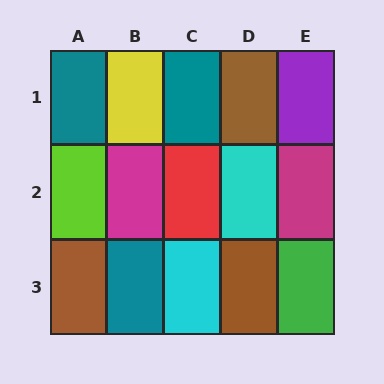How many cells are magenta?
2 cells are magenta.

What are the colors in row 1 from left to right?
Teal, yellow, teal, brown, purple.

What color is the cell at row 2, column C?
Red.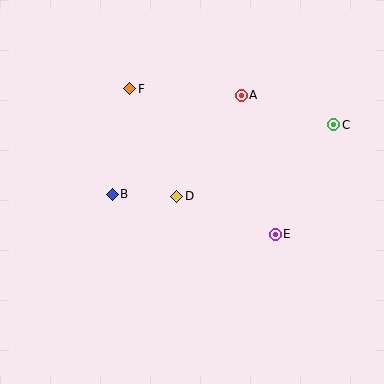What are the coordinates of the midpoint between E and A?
The midpoint between E and A is at (258, 165).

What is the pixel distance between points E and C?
The distance between E and C is 124 pixels.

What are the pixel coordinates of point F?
Point F is at (130, 89).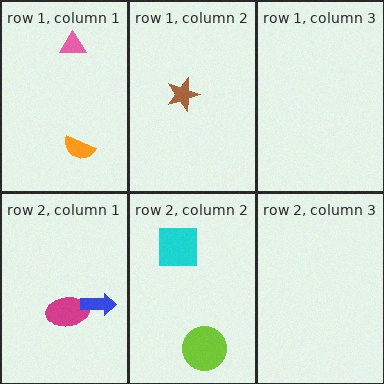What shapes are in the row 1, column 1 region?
The pink triangle, the orange semicircle.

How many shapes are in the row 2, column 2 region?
2.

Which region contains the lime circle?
The row 2, column 2 region.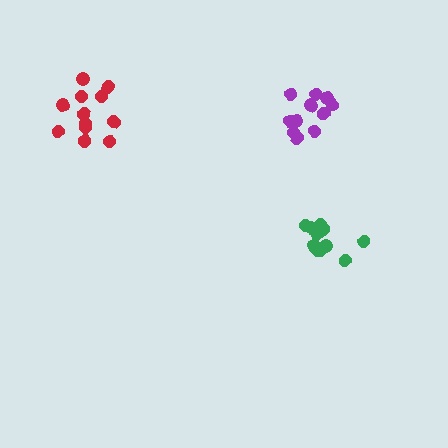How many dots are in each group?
Group 1: 12 dots, Group 2: 11 dots, Group 3: 11 dots (34 total).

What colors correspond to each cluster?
The clusters are colored: red, purple, green.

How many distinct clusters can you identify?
There are 3 distinct clusters.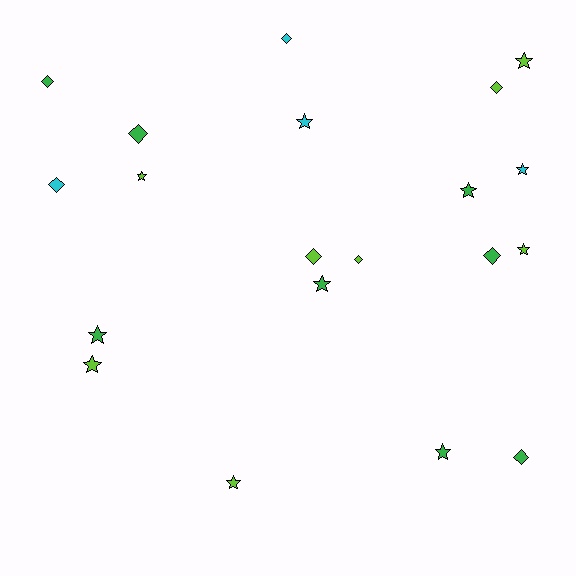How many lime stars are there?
There are 5 lime stars.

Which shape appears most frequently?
Star, with 11 objects.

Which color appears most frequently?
Green, with 8 objects.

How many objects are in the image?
There are 20 objects.